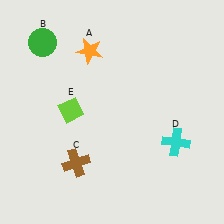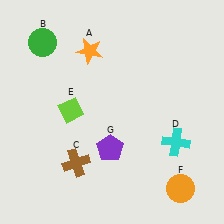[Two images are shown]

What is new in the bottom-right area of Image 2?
An orange circle (F) was added in the bottom-right area of Image 2.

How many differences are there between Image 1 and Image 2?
There are 2 differences between the two images.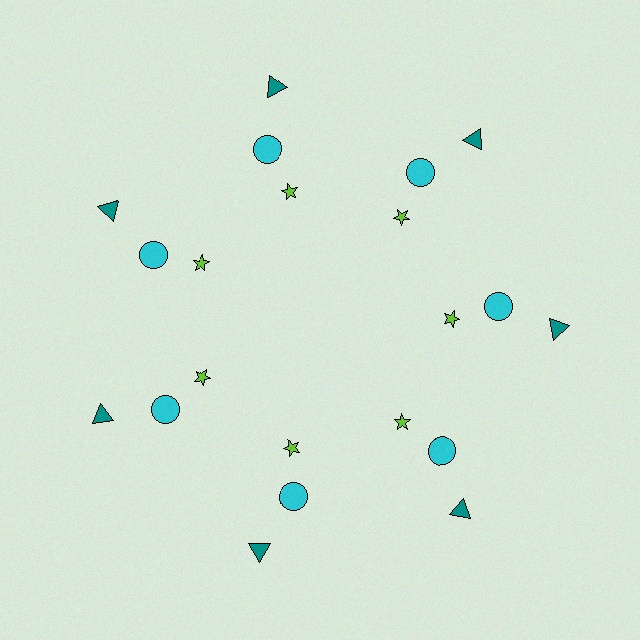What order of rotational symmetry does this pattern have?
This pattern has 7-fold rotational symmetry.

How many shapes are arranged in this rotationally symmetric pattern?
There are 21 shapes, arranged in 7 groups of 3.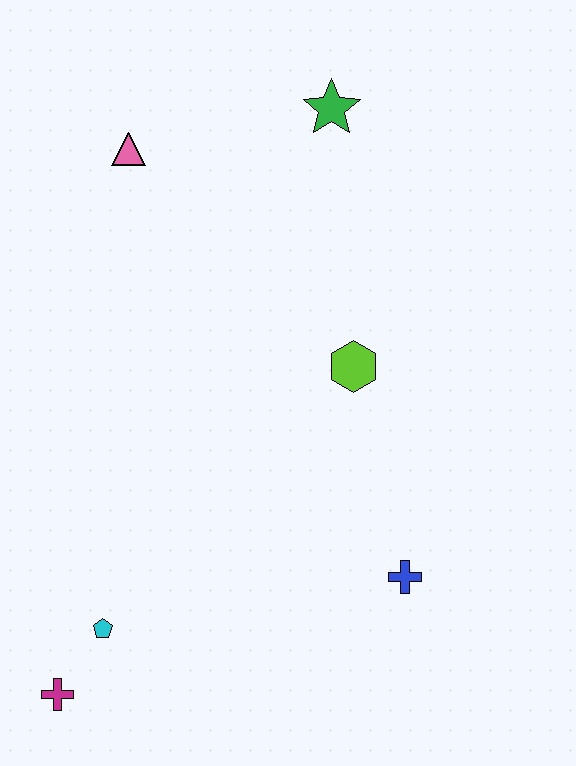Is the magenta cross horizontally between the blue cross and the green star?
No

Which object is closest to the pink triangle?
The green star is closest to the pink triangle.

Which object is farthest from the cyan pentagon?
The green star is farthest from the cyan pentagon.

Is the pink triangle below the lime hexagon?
No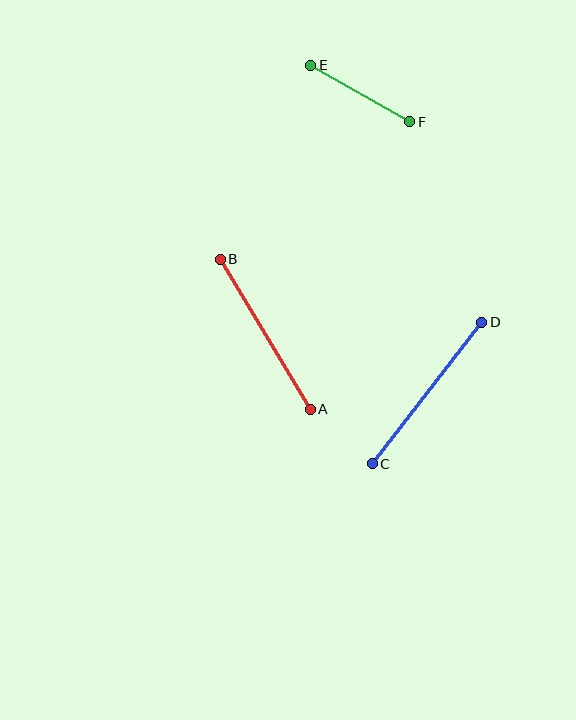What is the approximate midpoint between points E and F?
The midpoint is at approximately (360, 93) pixels.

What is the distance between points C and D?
The distance is approximately 179 pixels.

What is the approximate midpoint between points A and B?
The midpoint is at approximately (265, 334) pixels.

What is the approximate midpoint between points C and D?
The midpoint is at approximately (427, 393) pixels.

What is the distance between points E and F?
The distance is approximately 114 pixels.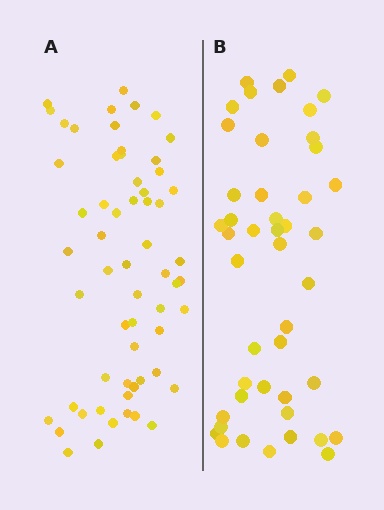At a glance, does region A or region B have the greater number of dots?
Region A (the left region) has more dots.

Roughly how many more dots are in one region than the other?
Region A has approximately 15 more dots than region B.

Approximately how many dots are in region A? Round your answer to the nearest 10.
About 60 dots.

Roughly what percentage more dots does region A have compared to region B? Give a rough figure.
About 35% more.